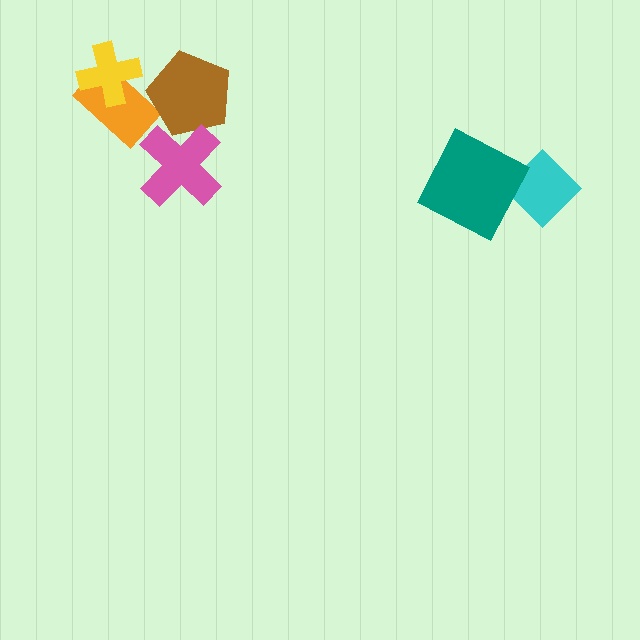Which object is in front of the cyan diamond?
The teal square is in front of the cyan diamond.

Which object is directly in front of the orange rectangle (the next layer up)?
The yellow cross is directly in front of the orange rectangle.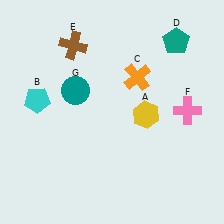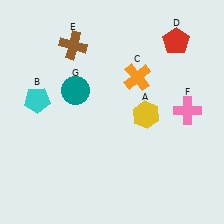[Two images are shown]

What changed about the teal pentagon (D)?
In Image 1, D is teal. In Image 2, it changed to red.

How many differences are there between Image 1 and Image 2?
There is 1 difference between the two images.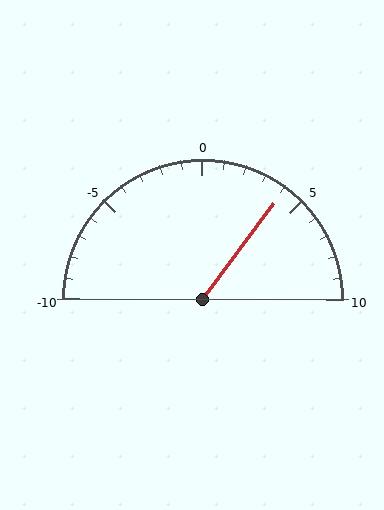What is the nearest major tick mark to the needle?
The nearest major tick mark is 5.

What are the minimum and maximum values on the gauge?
The gauge ranges from -10 to 10.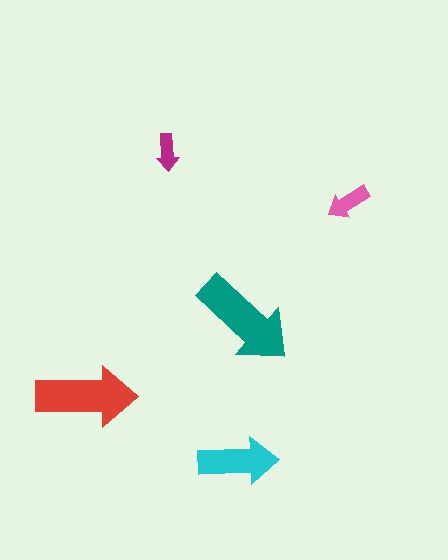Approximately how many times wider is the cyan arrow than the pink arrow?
About 2 times wider.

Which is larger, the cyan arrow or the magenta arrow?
The cyan one.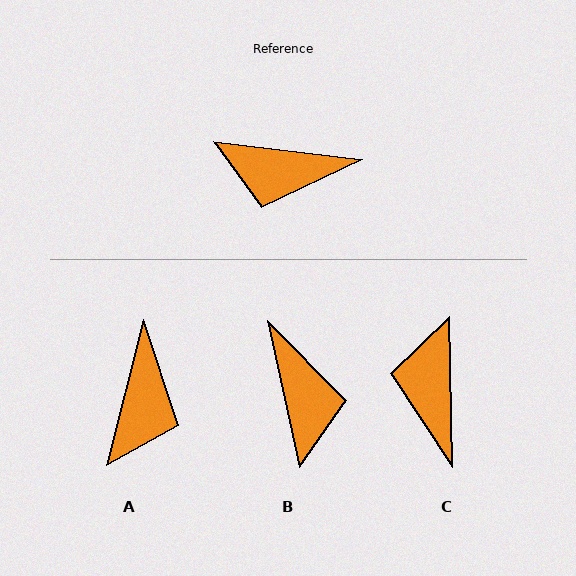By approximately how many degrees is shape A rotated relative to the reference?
Approximately 83 degrees counter-clockwise.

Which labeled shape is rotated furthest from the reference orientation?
B, about 109 degrees away.